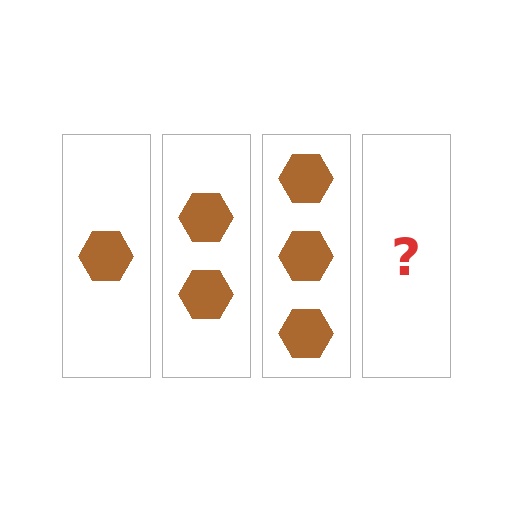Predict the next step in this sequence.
The next step is 4 hexagons.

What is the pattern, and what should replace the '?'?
The pattern is that each step adds one more hexagon. The '?' should be 4 hexagons.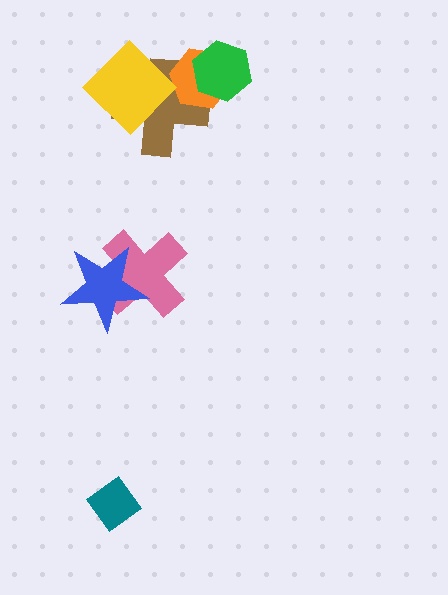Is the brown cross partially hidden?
Yes, it is partially covered by another shape.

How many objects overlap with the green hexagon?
2 objects overlap with the green hexagon.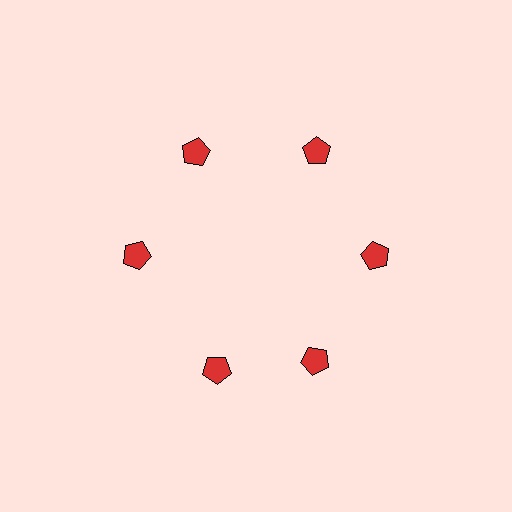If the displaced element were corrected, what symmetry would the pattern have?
It would have 6-fold rotational symmetry — the pattern would map onto itself every 60 degrees.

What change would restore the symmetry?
The symmetry would be restored by rotating it back into even spacing with its neighbors so that all 6 pentagons sit at equal angles and equal distance from the center.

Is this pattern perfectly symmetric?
No. The 6 red pentagons are arranged in a ring, but one element near the 7 o'clock position is rotated out of alignment along the ring, breaking the 6-fold rotational symmetry.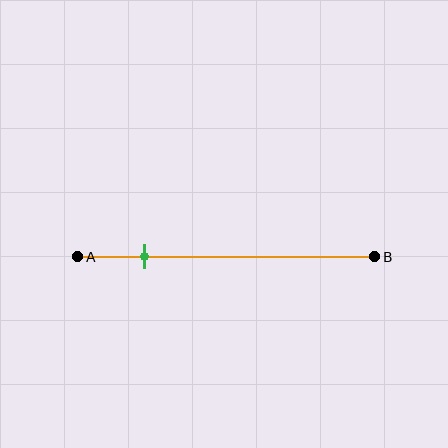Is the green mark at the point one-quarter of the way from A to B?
Yes, the mark is approximately at the one-quarter point.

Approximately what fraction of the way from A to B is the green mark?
The green mark is approximately 20% of the way from A to B.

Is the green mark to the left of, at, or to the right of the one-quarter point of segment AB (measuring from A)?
The green mark is approximately at the one-quarter point of segment AB.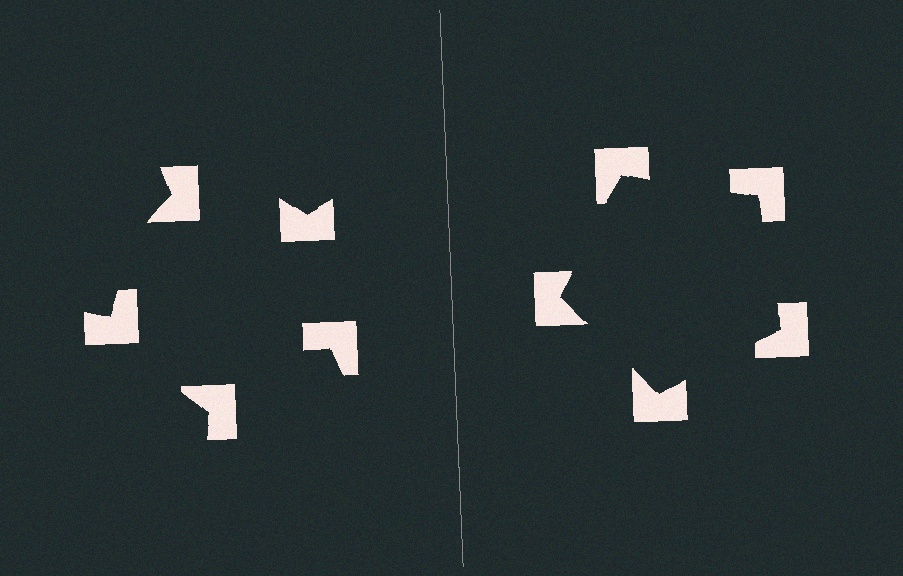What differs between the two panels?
The notched squares are positioned identically on both sides; only the wedge orientations differ. On the right they align to a pentagon; on the left they are misaligned.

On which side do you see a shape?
An illusory pentagon appears on the right side. On the left side the wedge cuts are rotated, so no coherent shape forms.